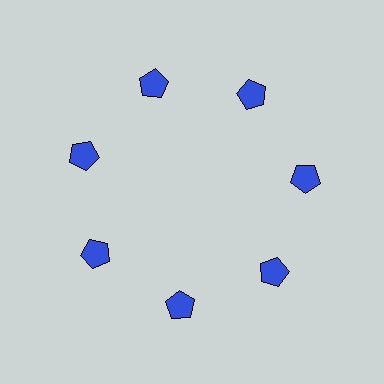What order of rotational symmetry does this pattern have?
This pattern has 7-fold rotational symmetry.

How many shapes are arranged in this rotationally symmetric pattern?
There are 7 shapes, arranged in 7 groups of 1.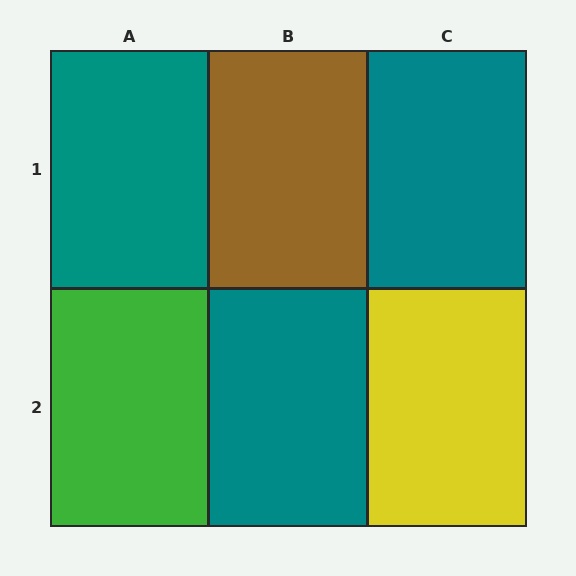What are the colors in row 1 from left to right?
Teal, brown, teal.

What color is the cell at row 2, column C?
Yellow.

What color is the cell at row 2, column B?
Teal.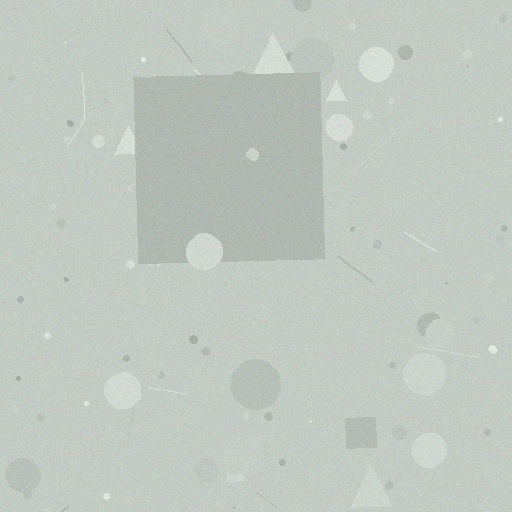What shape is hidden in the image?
A square is hidden in the image.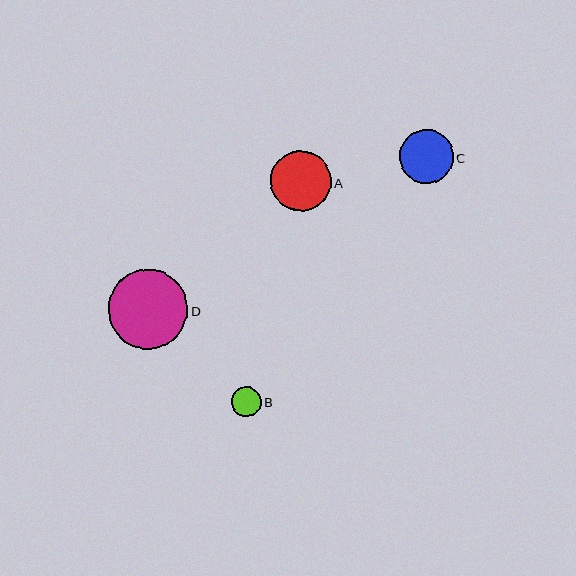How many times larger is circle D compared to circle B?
Circle D is approximately 2.7 times the size of circle B.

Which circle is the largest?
Circle D is the largest with a size of approximately 80 pixels.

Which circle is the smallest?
Circle B is the smallest with a size of approximately 30 pixels.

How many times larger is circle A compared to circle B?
Circle A is approximately 2.0 times the size of circle B.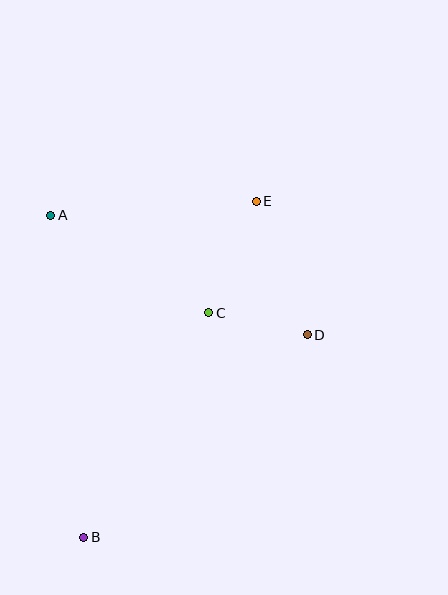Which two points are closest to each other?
Points C and D are closest to each other.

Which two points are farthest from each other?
Points B and E are farthest from each other.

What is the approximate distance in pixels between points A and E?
The distance between A and E is approximately 206 pixels.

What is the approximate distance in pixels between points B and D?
The distance between B and D is approximately 302 pixels.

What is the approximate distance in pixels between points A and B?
The distance between A and B is approximately 324 pixels.